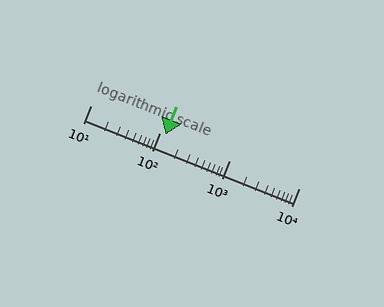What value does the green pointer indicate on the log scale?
The pointer indicates approximately 120.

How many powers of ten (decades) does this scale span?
The scale spans 3 decades, from 10 to 10000.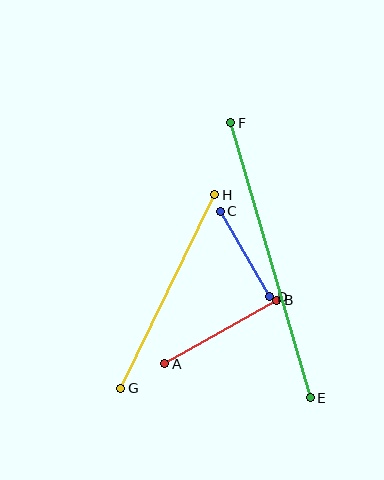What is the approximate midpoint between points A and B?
The midpoint is at approximately (221, 332) pixels.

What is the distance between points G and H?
The distance is approximately 215 pixels.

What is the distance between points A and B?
The distance is approximately 129 pixels.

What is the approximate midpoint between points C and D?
The midpoint is at approximately (245, 254) pixels.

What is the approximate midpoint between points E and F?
The midpoint is at approximately (270, 260) pixels.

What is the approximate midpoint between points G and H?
The midpoint is at approximately (168, 291) pixels.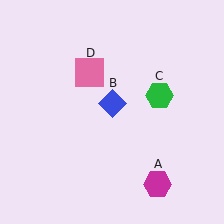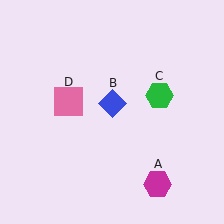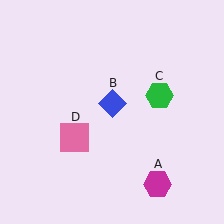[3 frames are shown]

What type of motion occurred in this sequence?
The pink square (object D) rotated counterclockwise around the center of the scene.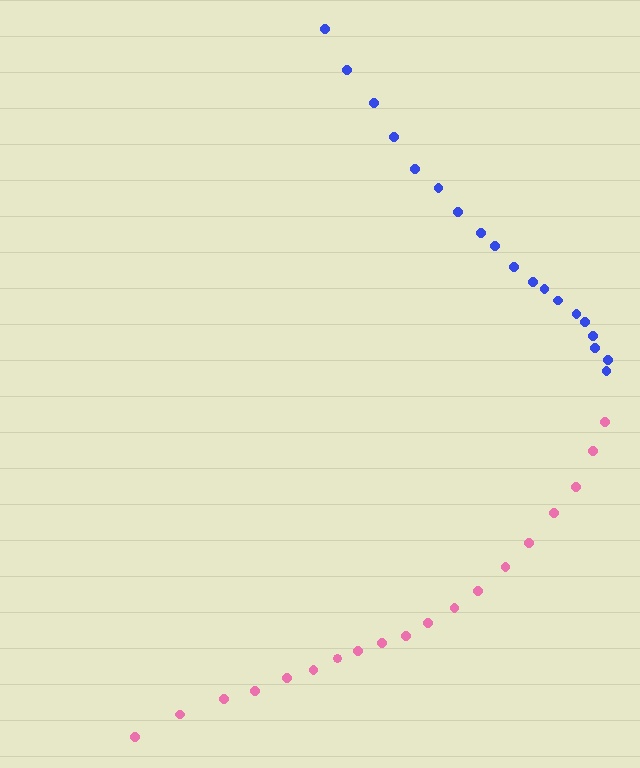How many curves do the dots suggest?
There are 2 distinct paths.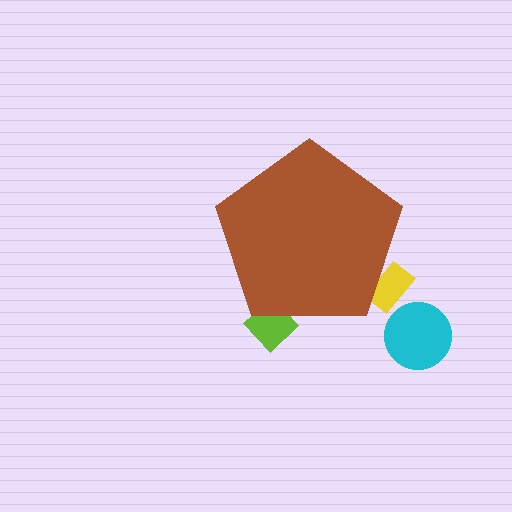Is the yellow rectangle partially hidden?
Yes, the yellow rectangle is partially hidden behind the brown pentagon.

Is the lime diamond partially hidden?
Yes, the lime diamond is partially hidden behind the brown pentagon.